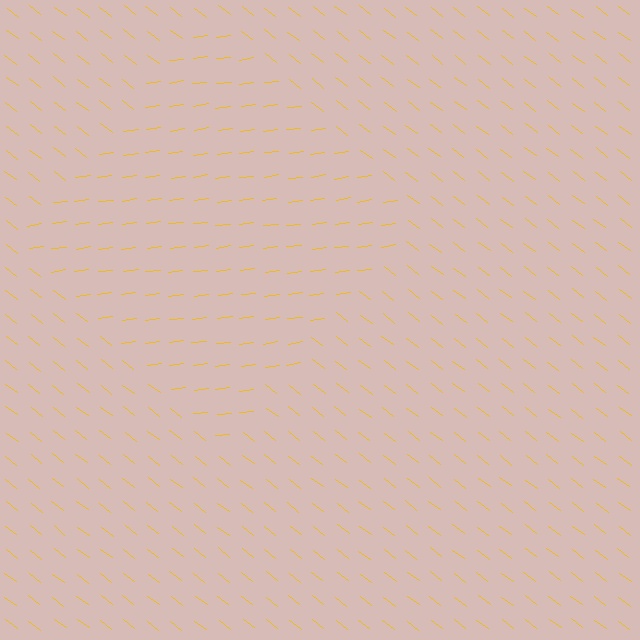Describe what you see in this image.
The image is filled with small yellow line segments. A diamond region in the image has lines oriented differently from the surrounding lines, creating a visible texture boundary.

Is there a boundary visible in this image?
Yes, there is a texture boundary formed by a change in line orientation.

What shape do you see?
I see a diamond.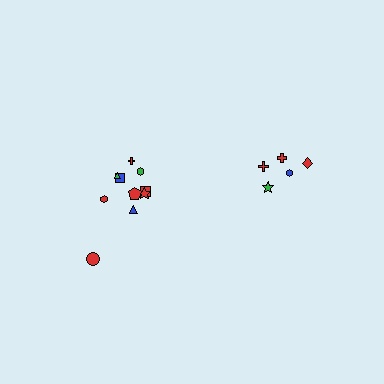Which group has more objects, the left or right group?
The left group.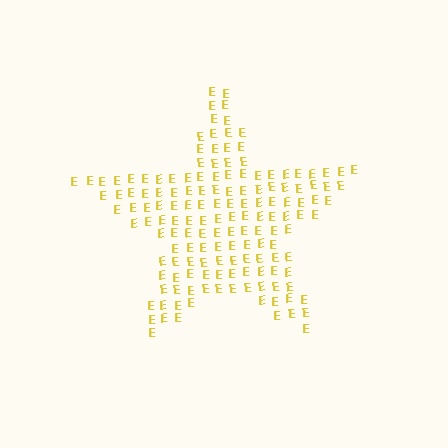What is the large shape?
The large shape is a star.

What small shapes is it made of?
It is made of small letter E's.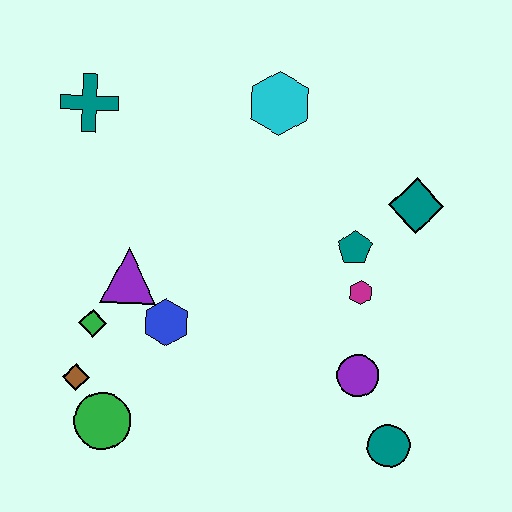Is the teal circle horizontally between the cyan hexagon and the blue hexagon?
No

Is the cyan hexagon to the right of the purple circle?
No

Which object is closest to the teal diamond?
The teal pentagon is closest to the teal diamond.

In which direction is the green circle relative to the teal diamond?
The green circle is to the left of the teal diamond.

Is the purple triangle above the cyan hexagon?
No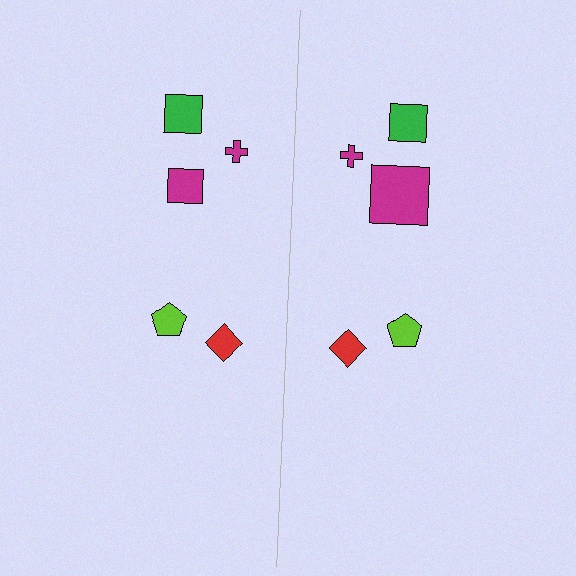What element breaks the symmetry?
The magenta square on the right side has a different size than its mirror counterpart.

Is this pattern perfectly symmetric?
No, the pattern is not perfectly symmetric. The magenta square on the right side has a different size than its mirror counterpart.